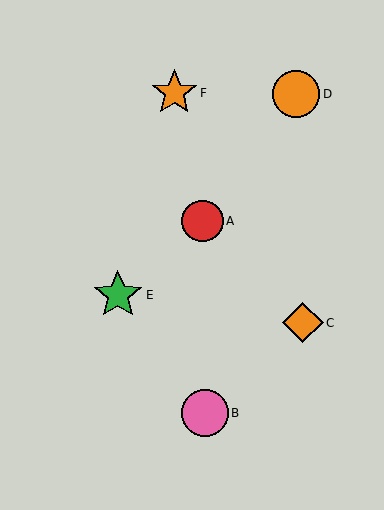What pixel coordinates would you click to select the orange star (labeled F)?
Click at (174, 93) to select the orange star F.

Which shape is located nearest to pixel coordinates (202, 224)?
The red circle (labeled A) at (203, 221) is nearest to that location.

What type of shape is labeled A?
Shape A is a red circle.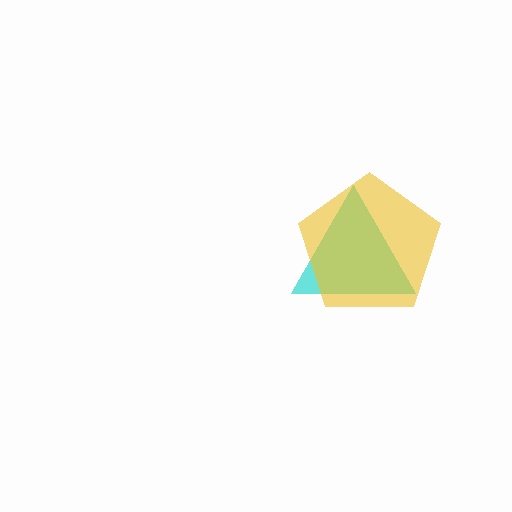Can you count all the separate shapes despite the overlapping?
Yes, there are 2 separate shapes.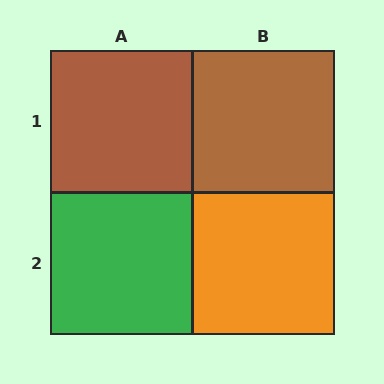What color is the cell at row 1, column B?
Brown.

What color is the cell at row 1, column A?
Brown.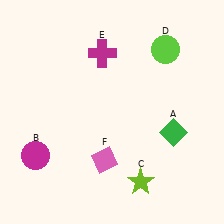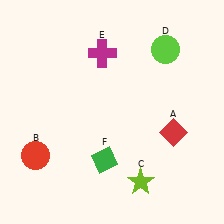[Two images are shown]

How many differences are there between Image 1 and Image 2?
There are 3 differences between the two images.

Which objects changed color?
A changed from green to red. B changed from magenta to red. F changed from pink to green.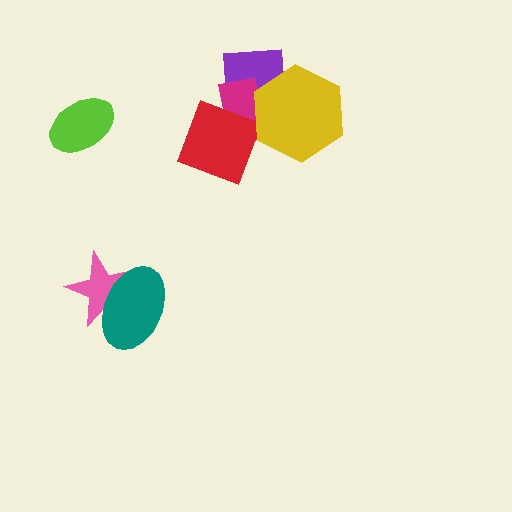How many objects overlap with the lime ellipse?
0 objects overlap with the lime ellipse.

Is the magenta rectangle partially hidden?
Yes, it is partially covered by another shape.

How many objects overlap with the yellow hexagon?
3 objects overlap with the yellow hexagon.